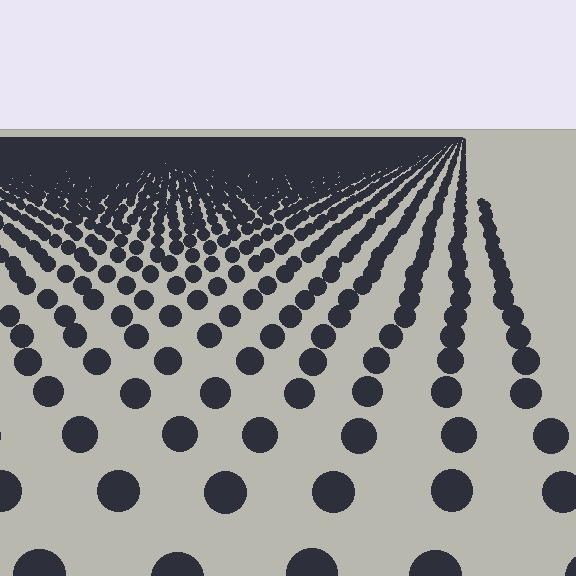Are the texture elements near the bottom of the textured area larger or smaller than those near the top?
Larger. Near the bottom, elements are closer to the viewer and appear at a bigger on-screen size.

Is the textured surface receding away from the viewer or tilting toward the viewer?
The surface is receding away from the viewer. Texture elements get smaller and denser toward the top.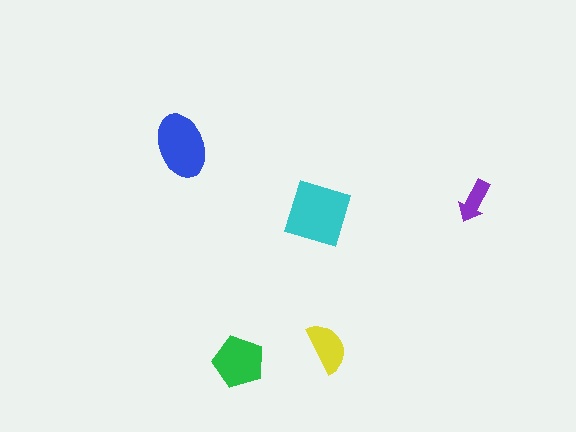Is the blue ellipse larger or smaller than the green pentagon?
Larger.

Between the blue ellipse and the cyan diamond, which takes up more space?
The cyan diamond.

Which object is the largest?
The cyan diamond.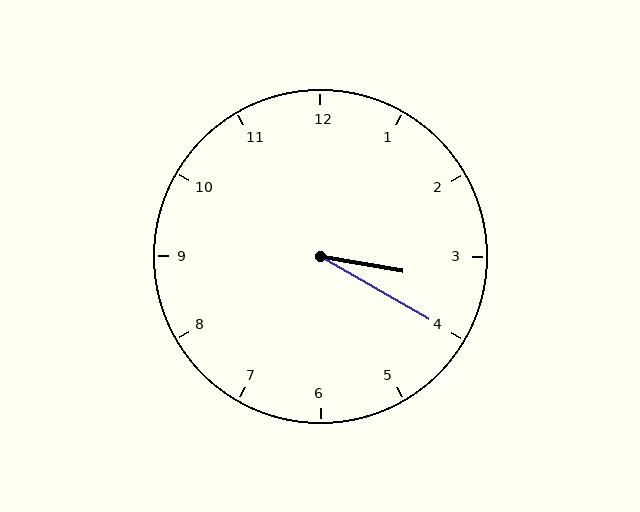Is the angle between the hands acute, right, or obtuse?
It is acute.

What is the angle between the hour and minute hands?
Approximately 20 degrees.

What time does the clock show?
3:20.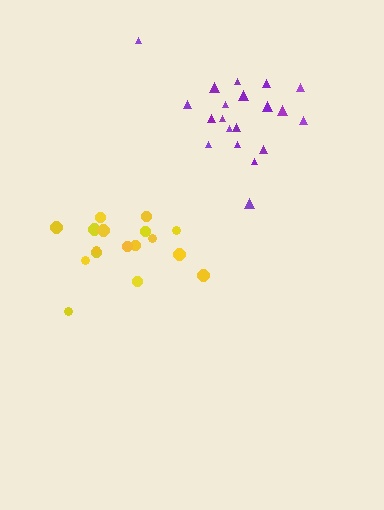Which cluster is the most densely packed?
Yellow.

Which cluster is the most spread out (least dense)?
Purple.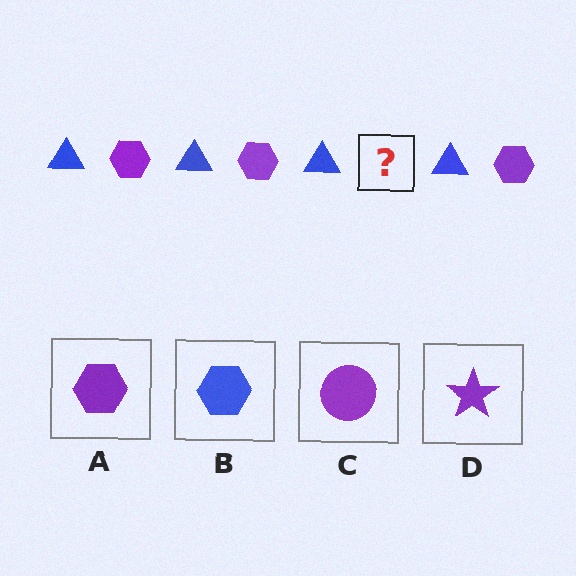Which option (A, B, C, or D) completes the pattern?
A.